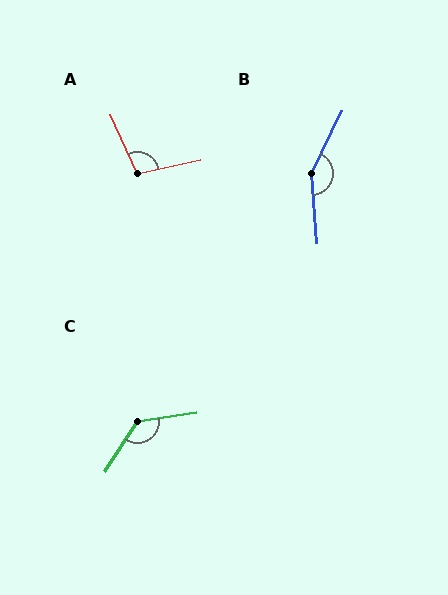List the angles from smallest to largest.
A (101°), C (131°), B (150°).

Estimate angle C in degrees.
Approximately 131 degrees.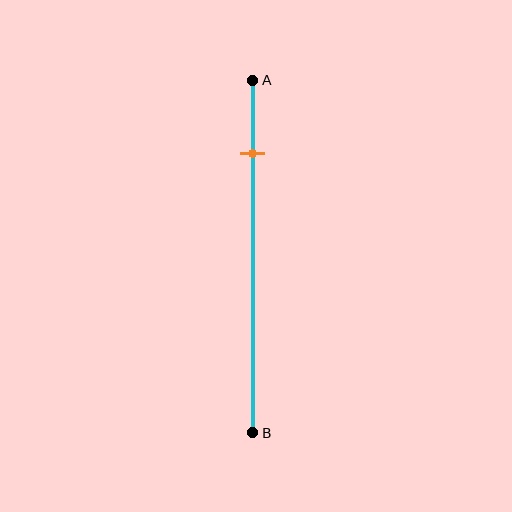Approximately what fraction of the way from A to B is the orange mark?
The orange mark is approximately 20% of the way from A to B.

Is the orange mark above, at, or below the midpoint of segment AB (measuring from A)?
The orange mark is above the midpoint of segment AB.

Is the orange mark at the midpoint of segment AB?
No, the mark is at about 20% from A, not at the 50% midpoint.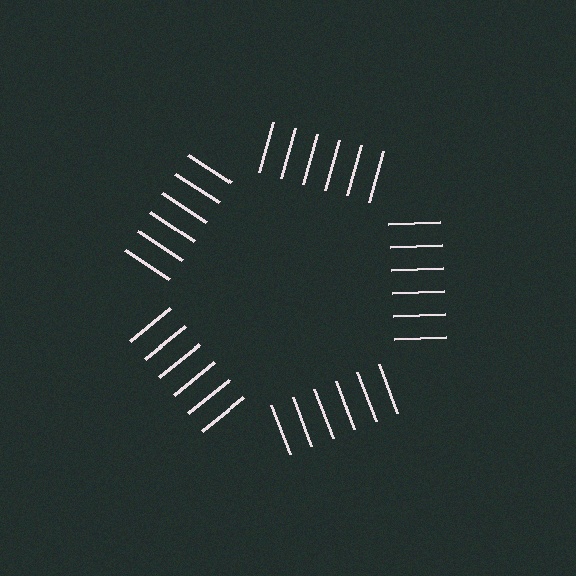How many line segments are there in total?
30 — 6 along each of the 5 edges.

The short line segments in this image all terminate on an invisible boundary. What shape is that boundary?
An illusory pentagon — the line segments terminate on its edges but no continuous stroke is drawn.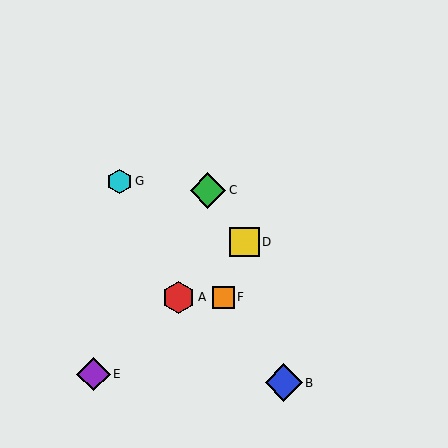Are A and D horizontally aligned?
No, A is at y≈297 and D is at y≈242.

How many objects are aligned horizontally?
2 objects (A, F) are aligned horizontally.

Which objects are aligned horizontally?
Objects A, F are aligned horizontally.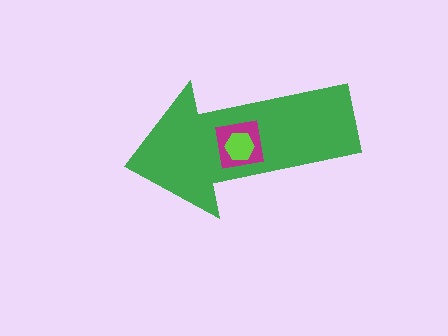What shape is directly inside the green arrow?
The magenta square.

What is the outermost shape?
The green arrow.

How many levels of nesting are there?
3.